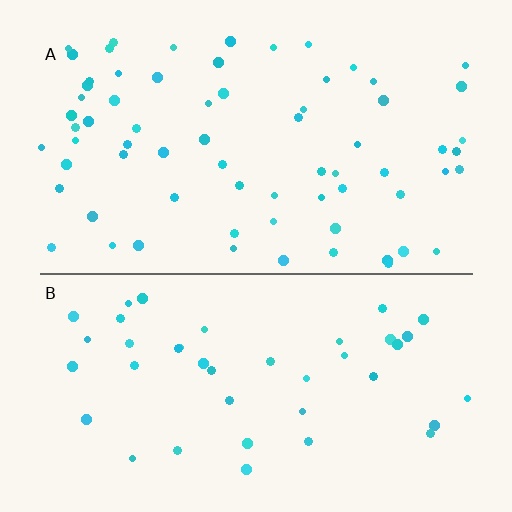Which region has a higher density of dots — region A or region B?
A (the top).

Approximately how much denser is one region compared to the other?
Approximately 1.7× — region A over region B.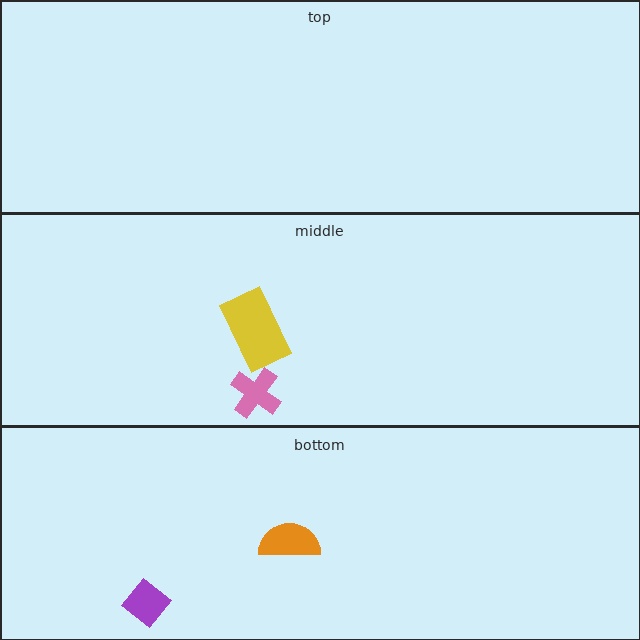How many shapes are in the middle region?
2.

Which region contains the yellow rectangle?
The middle region.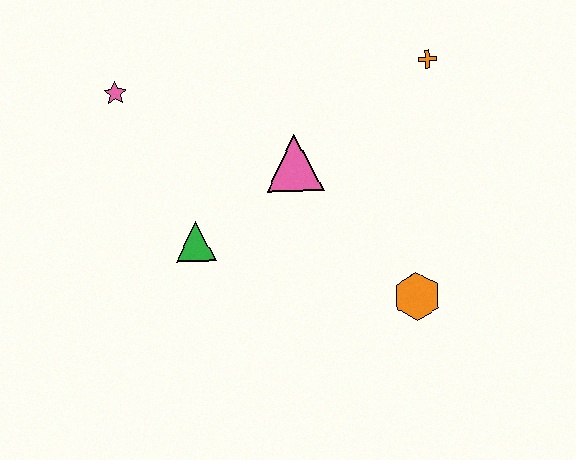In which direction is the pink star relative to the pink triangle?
The pink star is to the left of the pink triangle.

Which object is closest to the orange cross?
The pink triangle is closest to the orange cross.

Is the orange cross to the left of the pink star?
No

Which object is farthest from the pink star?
The orange hexagon is farthest from the pink star.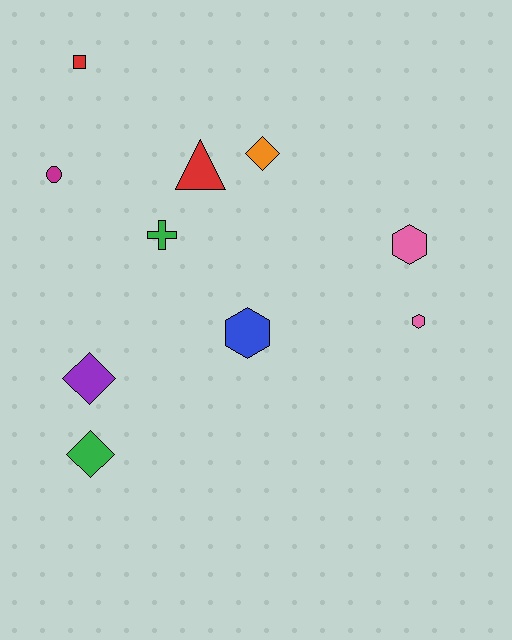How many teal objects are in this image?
There are no teal objects.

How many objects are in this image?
There are 10 objects.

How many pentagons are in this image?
There are no pentagons.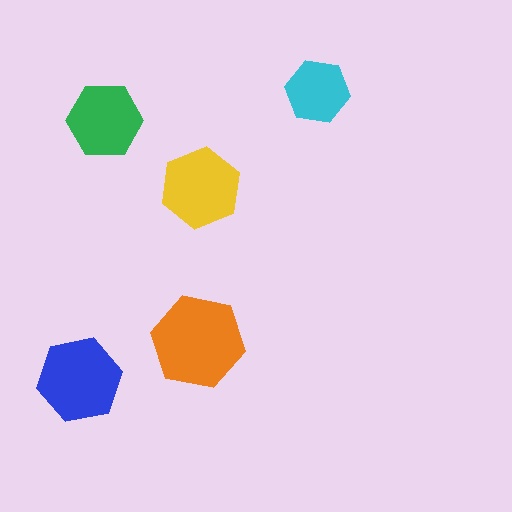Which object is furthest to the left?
The blue hexagon is leftmost.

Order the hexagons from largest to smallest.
the orange one, the blue one, the yellow one, the green one, the cyan one.